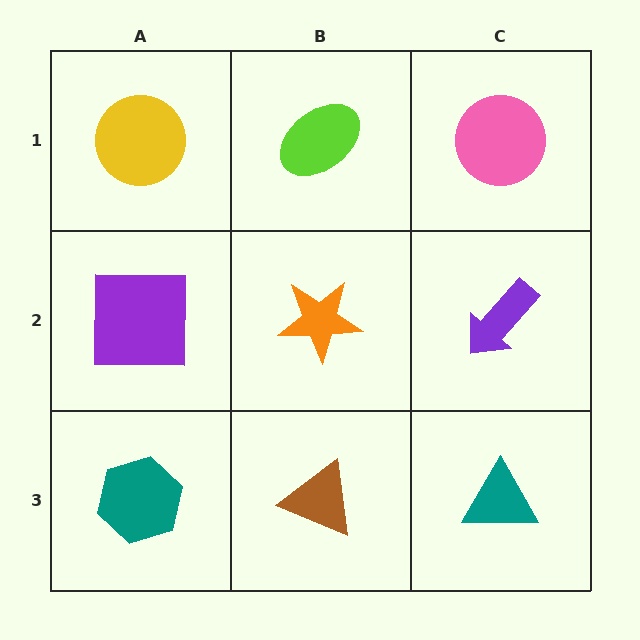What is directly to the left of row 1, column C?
A lime ellipse.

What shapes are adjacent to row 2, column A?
A yellow circle (row 1, column A), a teal hexagon (row 3, column A), an orange star (row 2, column B).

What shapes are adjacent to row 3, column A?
A purple square (row 2, column A), a brown triangle (row 3, column B).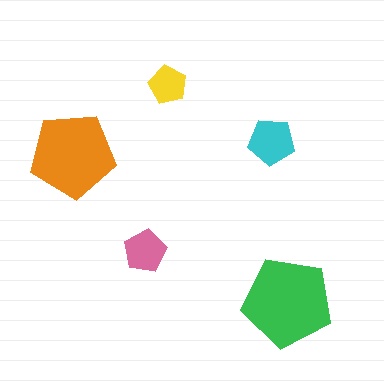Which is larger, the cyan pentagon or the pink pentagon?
The cyan one.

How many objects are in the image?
There are 5 objects in the image.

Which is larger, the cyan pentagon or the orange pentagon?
The orange one.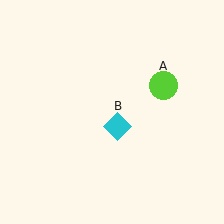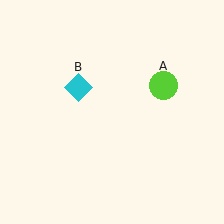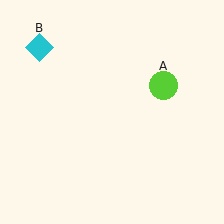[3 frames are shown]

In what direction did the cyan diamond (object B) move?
The cyan diamond (object B) moved up and to the left.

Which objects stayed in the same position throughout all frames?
Lime circle (object A) remained stationary.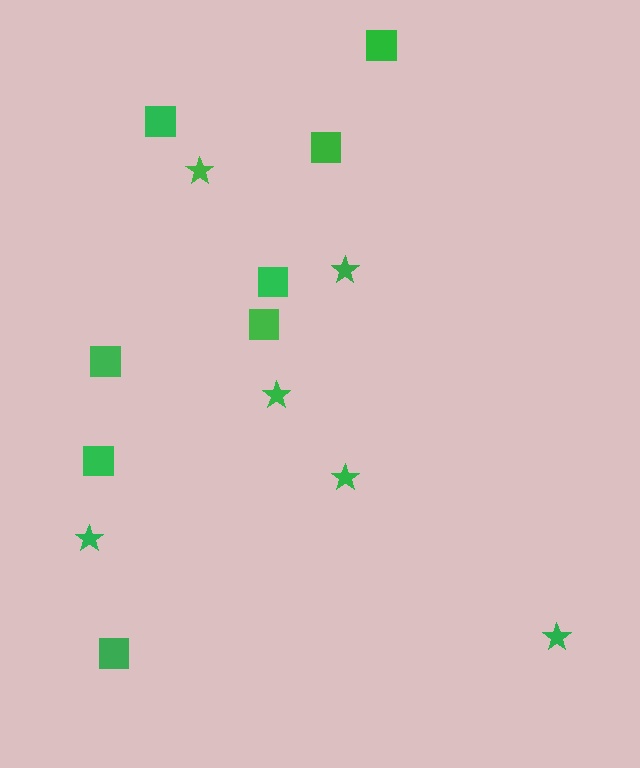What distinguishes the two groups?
There are 2 groups: one group of squares (8) and one group of stars (6).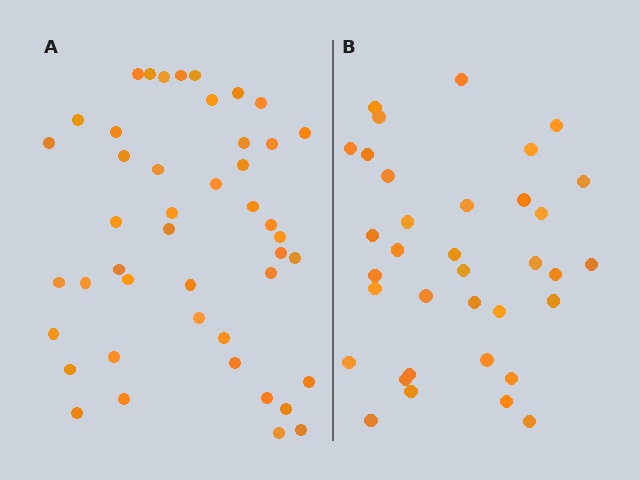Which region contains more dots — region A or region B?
Region A (the left region) has more dots.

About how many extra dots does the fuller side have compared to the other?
Region A has roughly 10 or so more dots than region B.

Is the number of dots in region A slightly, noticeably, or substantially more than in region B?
Region A has noticeably more, but not dramatically so. The ratio is roughly 1.3 to 1.